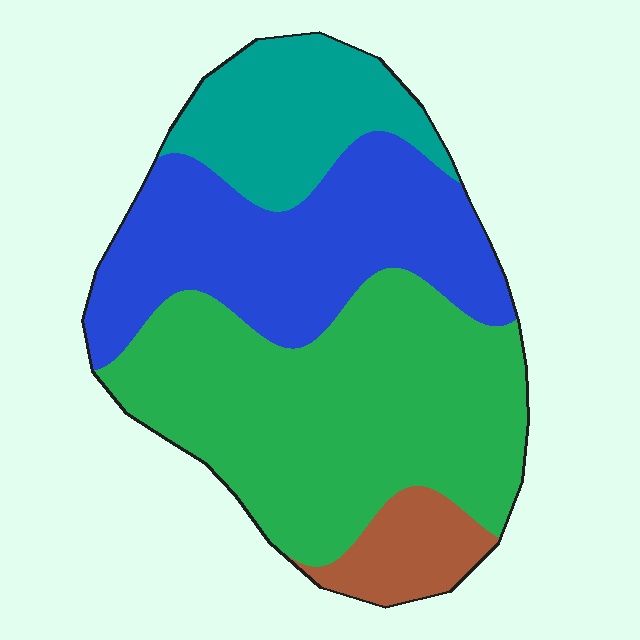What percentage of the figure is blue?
Blue covers around 30% of the figure.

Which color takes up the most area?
Green, at roughly 45%.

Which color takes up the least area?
Brown, at roughly 10%.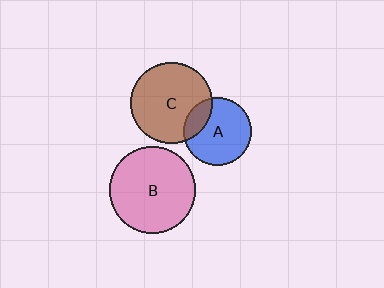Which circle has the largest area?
Circle B (pink).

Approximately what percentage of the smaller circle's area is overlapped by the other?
Approximately 20%.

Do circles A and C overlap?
Yes.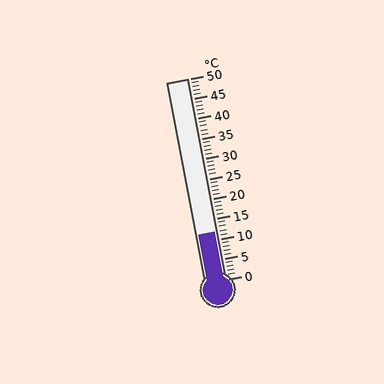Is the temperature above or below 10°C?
The temperature is above 10°C.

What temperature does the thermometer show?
The thermometer shows approximately 12°C.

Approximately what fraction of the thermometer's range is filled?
The thermometer is filled to approximately 25% of its range.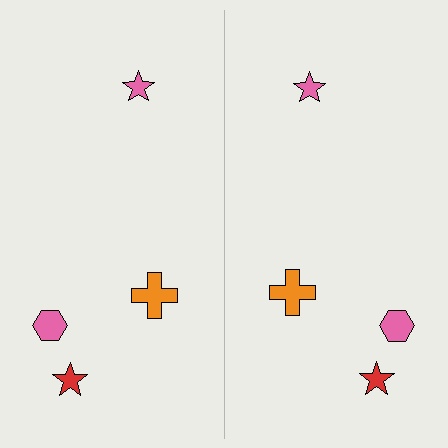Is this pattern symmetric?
Yes, this pattern has bilateral (reflection) symmetry.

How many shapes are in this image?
There are 8 shapes in this image.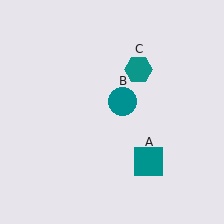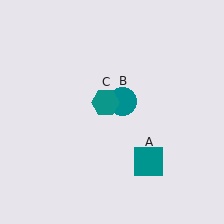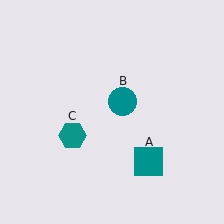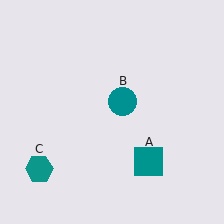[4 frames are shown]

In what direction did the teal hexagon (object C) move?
The teal hexagon (object C) moved down and to the left.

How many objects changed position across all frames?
1 object changed position: teal hexagon (object C).